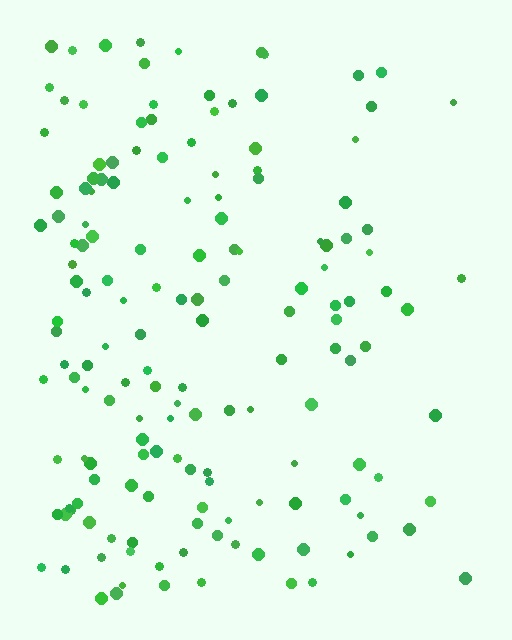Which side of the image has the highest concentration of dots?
The left.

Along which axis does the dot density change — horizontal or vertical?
Horizontal.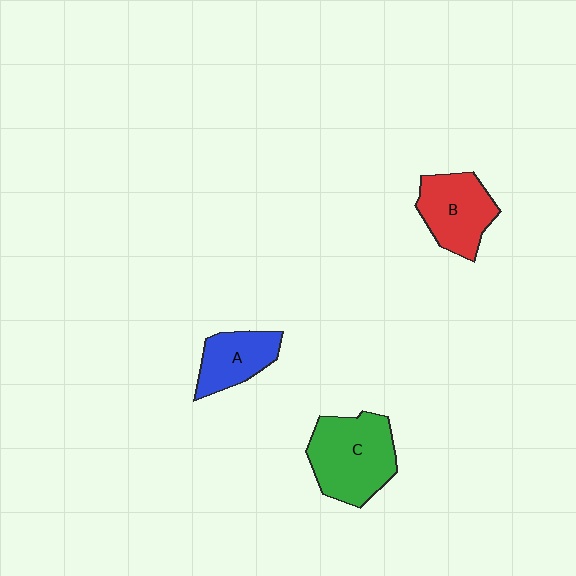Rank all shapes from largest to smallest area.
From largest to smallest: C (green), B (red), A (blue).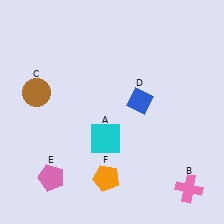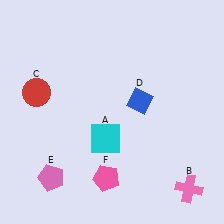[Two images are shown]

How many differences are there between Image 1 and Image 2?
There are 2 differences between the two images.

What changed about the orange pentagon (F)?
In Image 1, F is orange. In Image 2, it changed to pink.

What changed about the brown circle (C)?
In Image 1, C is brown. In Image 2, it changed to red.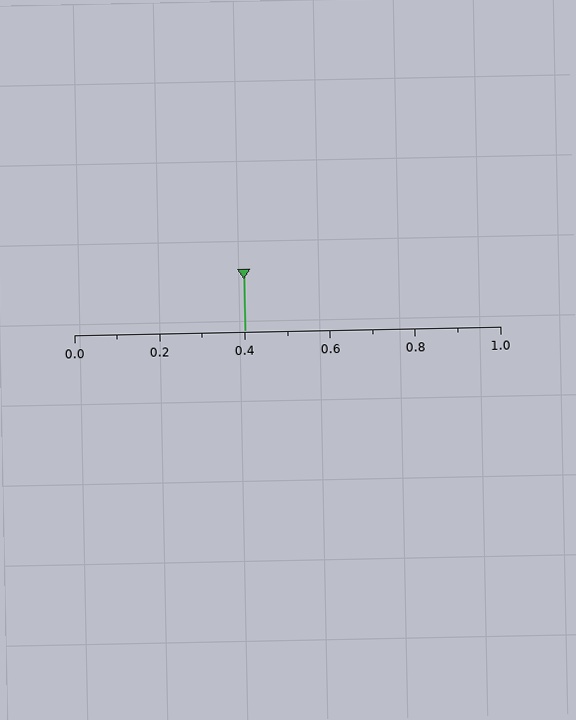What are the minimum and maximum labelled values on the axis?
The axis runs from 0.0 to 1.0.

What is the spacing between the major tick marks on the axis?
The major ticks are spaced 0.2 apart.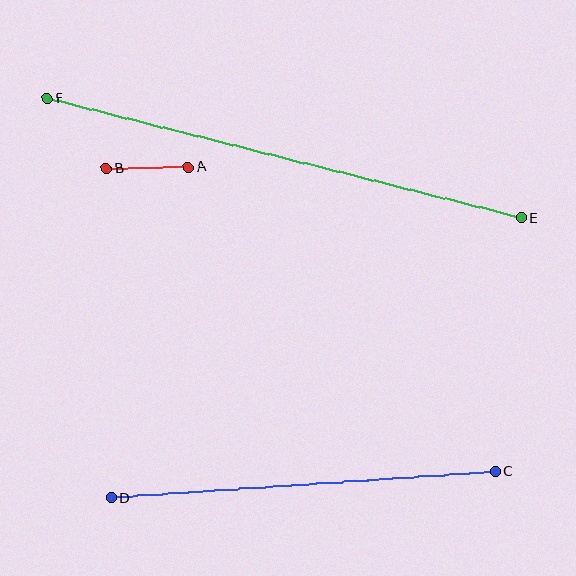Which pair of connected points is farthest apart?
Points E and F are farthest apart.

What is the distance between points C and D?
The distance is approximately 385 pixels.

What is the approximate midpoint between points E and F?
The midpoint is at approximately (284, 158) pixels.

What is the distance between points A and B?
The distance is approximately 82 pixels.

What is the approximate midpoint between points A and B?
The midpoint is at approximately (147, 168) pixels.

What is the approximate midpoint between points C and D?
The midpoint is at approximately (303, 485) pixels.